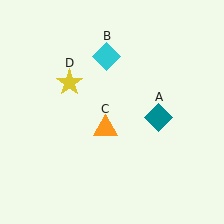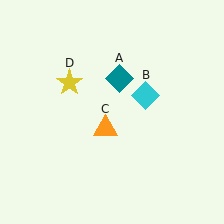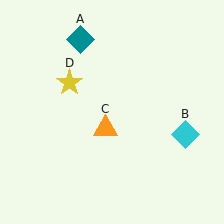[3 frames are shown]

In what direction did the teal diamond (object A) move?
The teal diamond (object A) moved up and to the left.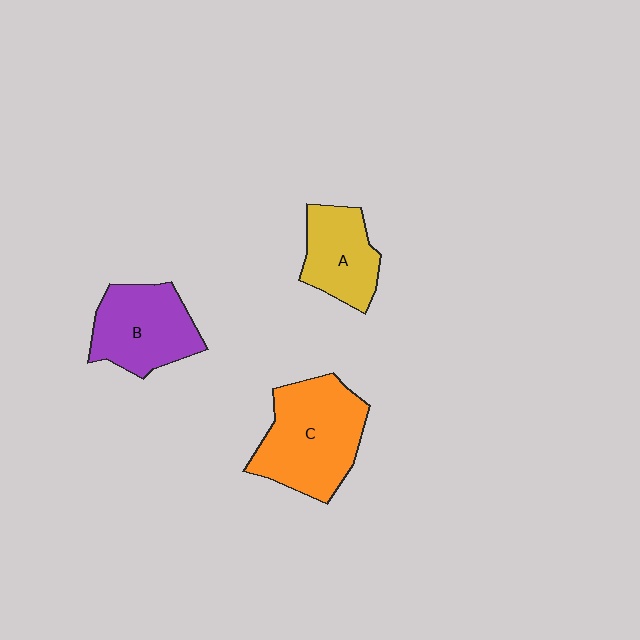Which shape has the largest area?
Shape C (orange).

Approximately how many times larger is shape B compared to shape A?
Approximately 1.2 times.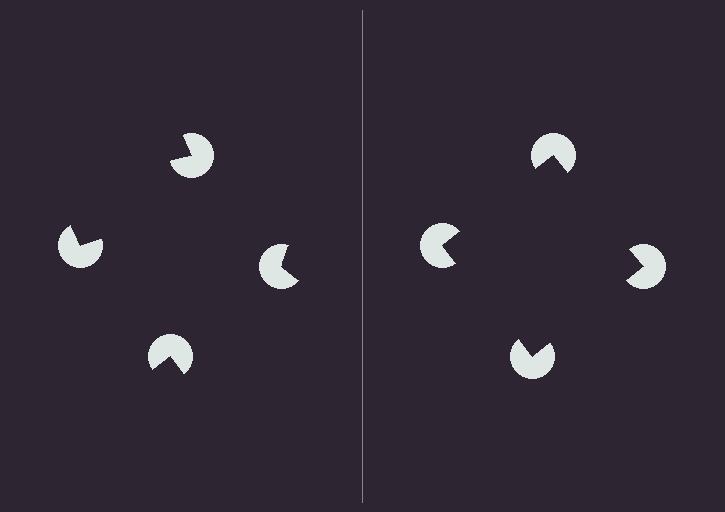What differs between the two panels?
The pac-man discs are positioned identically on both sides; only the wedge orientations differ. On the right they align to a square; on the left they are misaligned.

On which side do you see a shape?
An illusory square appears on the right side. On the left side the wedge cuts are rotated, so no coherent shape forms.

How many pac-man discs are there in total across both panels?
8 — 4 on each side.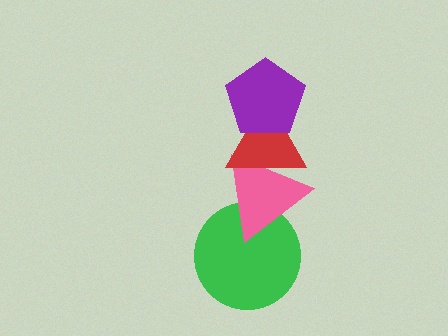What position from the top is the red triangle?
The red triangle is 2nd from the top.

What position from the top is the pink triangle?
The pink triangle is 3rd from the top.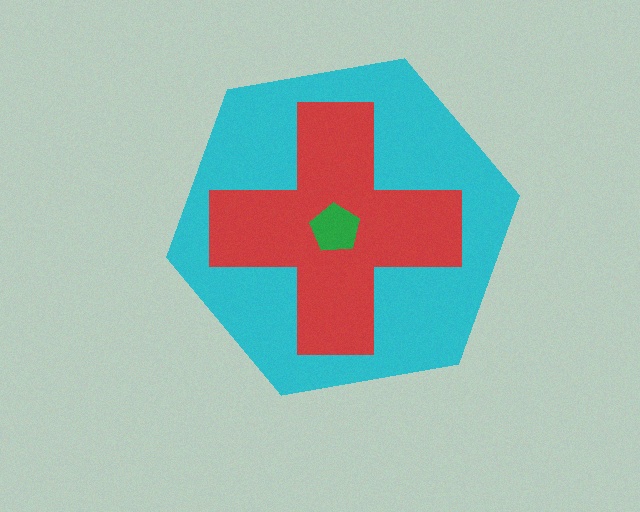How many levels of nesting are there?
3.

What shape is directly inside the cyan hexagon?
The red cross.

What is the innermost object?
The green pentagon.